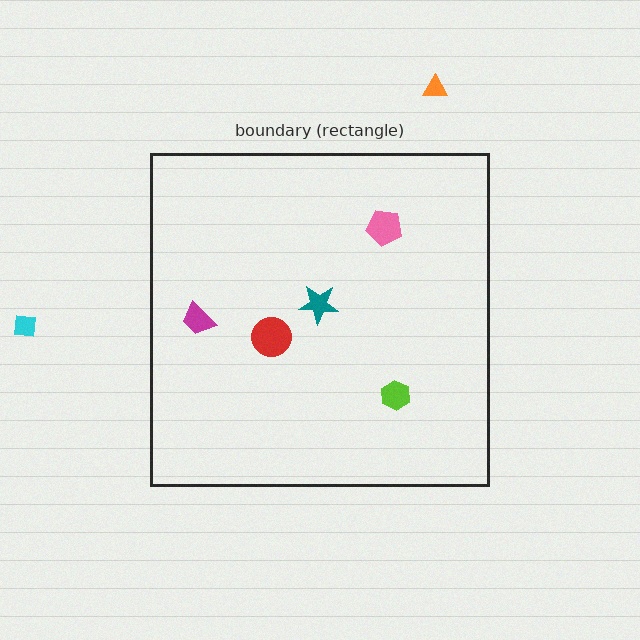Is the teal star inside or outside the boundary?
Inside.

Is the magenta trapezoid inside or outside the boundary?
Inside.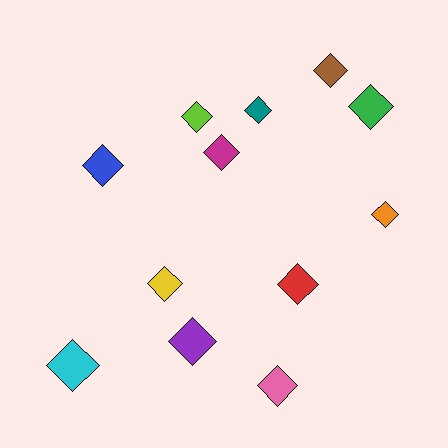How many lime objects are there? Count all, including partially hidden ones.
There is 1 lime object.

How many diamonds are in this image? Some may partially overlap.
There are 12 diamonds.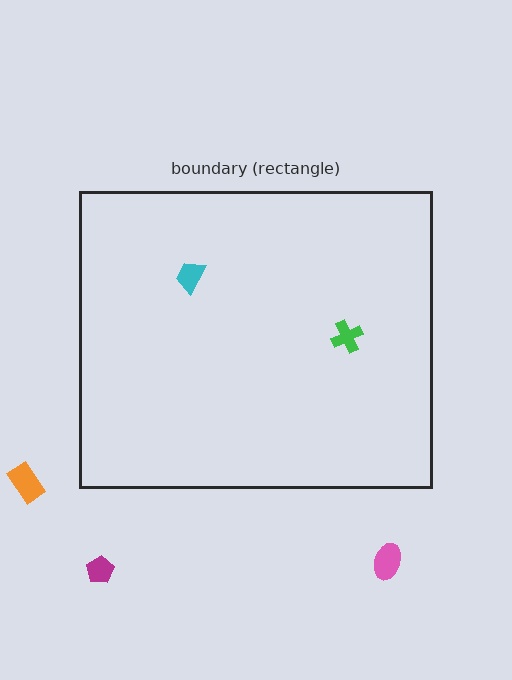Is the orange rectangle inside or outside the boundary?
Outside.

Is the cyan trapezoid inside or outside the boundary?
Inside.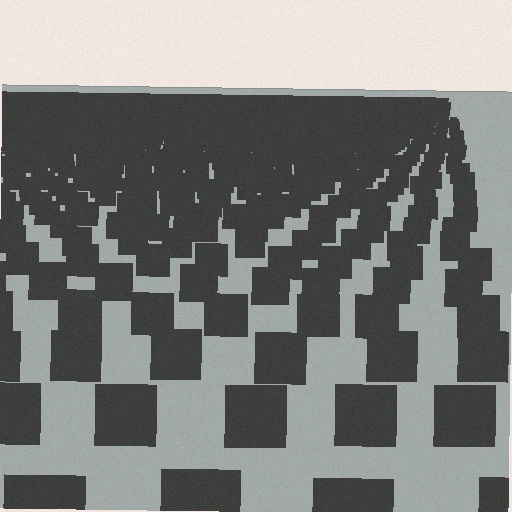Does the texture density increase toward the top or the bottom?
Density increases toward the top.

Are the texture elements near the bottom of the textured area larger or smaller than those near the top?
Larger. Near the bottom, elements are closer to the viewer and appear at a bigger on-screen size.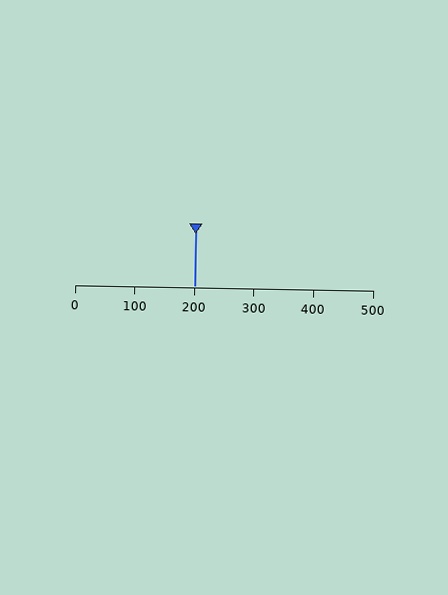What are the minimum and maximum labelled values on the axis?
The axis runs from 0 to 500.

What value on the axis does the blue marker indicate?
The marker indicates approximately 200.